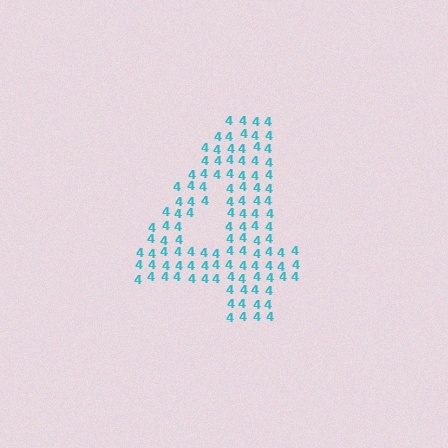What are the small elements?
The small elements are digit 4's.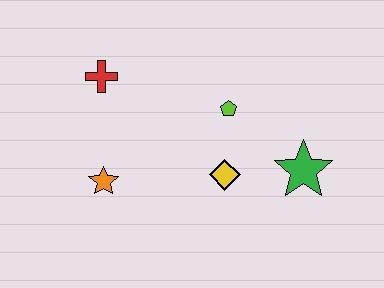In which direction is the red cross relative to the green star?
The red cross is to the left of the green star.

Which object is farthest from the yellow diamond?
The red cross is farthest from the yellow diamond.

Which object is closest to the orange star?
The red cross is closest to the orange star.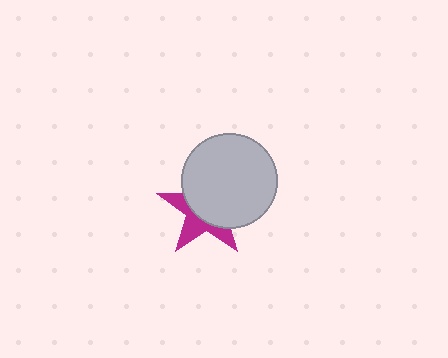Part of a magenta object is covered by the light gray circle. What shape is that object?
It is a star.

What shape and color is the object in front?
The object in front is a light gray circle.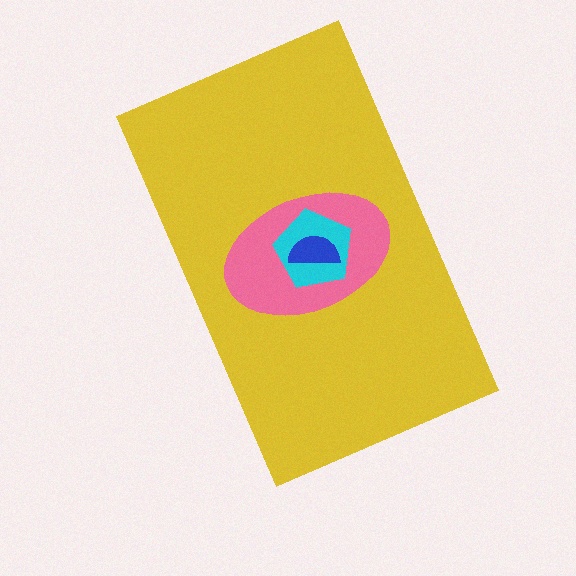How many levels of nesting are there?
4.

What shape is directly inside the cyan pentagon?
The blue semicircle.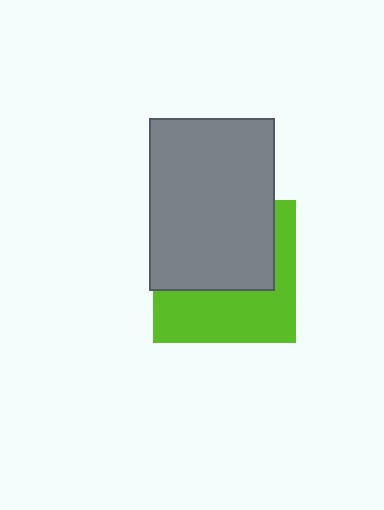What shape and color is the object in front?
The object in front is a gray rectangle.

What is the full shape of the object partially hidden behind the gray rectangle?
The partially hidden object is a lime square.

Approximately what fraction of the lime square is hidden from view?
Roughly 55% of the lime square is hidden behind the gray rectangle.